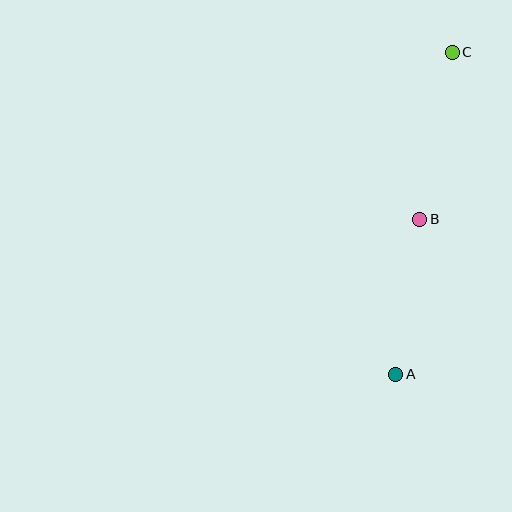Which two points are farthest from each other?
Points A and C are farthest from each other.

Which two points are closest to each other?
Points A and B are closest to each other.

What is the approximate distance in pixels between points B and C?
The distance between B and C is approximately 170 pixels.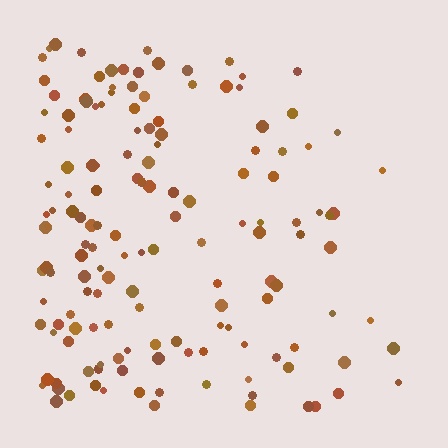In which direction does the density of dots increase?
From right to left, with the left side densest.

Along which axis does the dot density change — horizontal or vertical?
Horizontal.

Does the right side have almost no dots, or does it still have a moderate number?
Still a moderate number, just noticeably fewer than the left.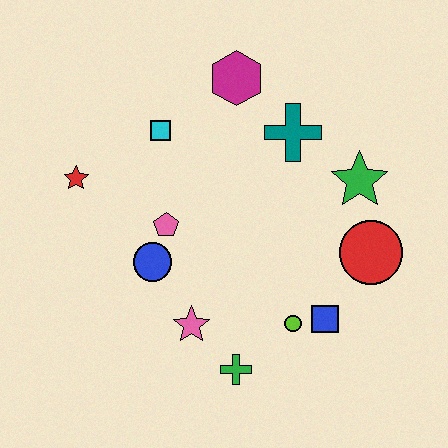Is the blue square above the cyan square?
No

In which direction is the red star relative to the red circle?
The red star is to the left of the red circle.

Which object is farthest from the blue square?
The red star is farthest from the blue square.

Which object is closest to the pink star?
The green cross is closest to the pink star.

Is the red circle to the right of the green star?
Yes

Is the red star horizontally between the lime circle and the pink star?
No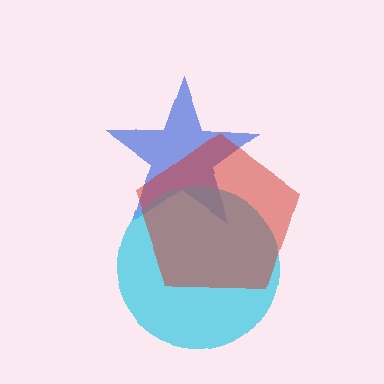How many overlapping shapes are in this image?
There are 3 overlapping shapes in the image.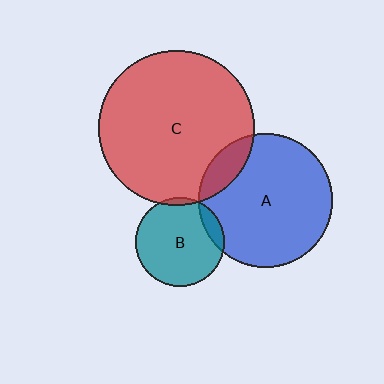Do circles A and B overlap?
Yes.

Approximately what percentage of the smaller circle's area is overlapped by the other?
Approximately 10%.